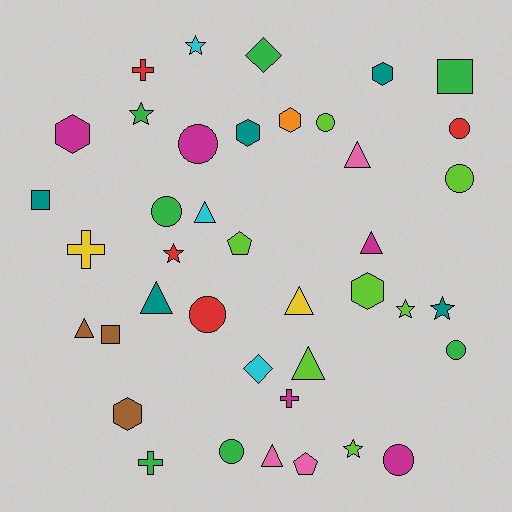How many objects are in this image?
There are 40 objects.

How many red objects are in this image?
There are 4 red objects.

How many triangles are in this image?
There are 8 triangles.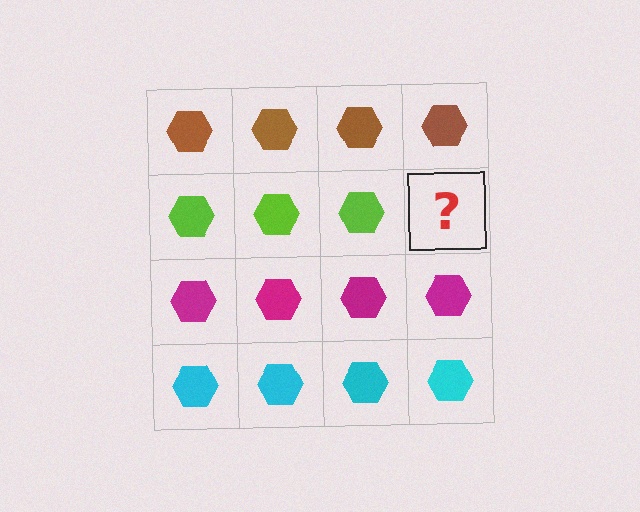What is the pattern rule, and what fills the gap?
The rule is that each row has a consistent color. The gap should be filled with a lime hexagon.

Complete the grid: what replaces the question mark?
The question mark should be replaced with a lime hexagon.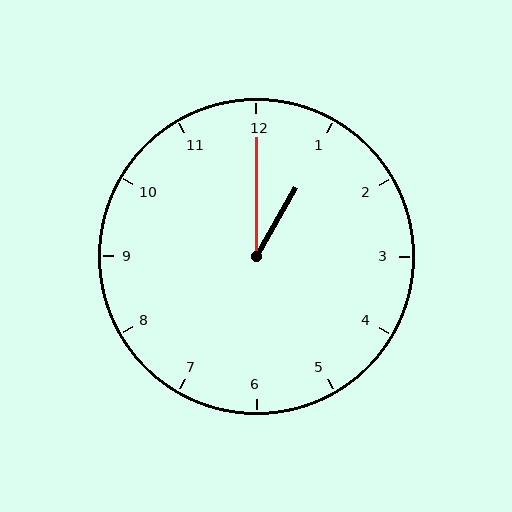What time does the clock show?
1:00.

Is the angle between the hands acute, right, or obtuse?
It is acute.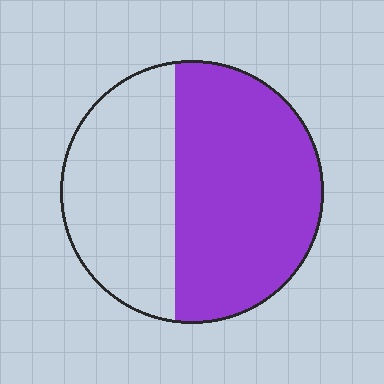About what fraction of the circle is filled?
About three fifths (3/5).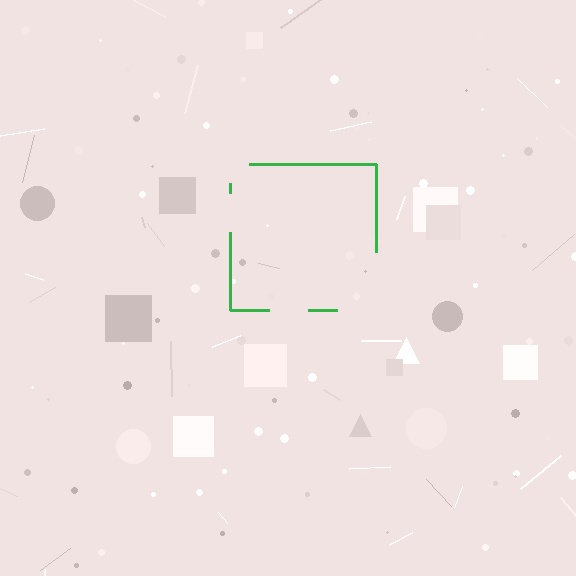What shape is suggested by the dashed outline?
The dashed outline suggests a square.